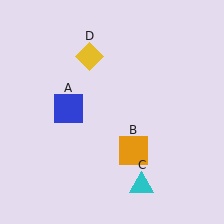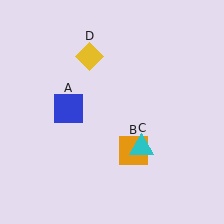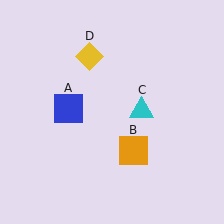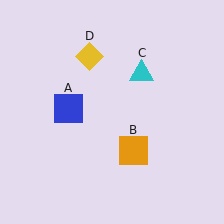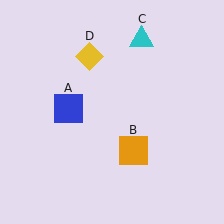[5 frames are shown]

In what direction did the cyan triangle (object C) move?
The cyan triangle (object C) moved up.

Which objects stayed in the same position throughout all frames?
Blue square (object A) and orange square (object B) and yellow diamond (object D) remained stationary.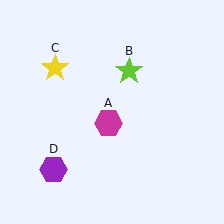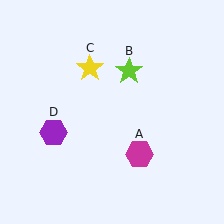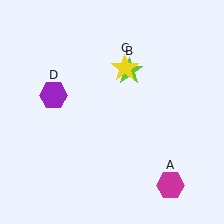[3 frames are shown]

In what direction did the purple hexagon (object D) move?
The purple hexagon (object D) moved up.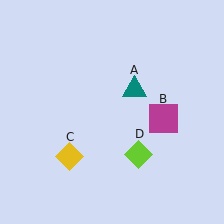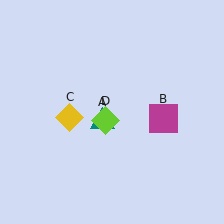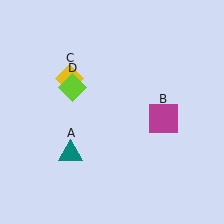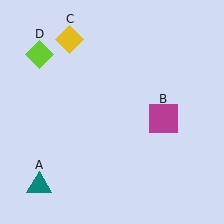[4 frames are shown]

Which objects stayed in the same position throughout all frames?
Magenta square (object B) remained stationary.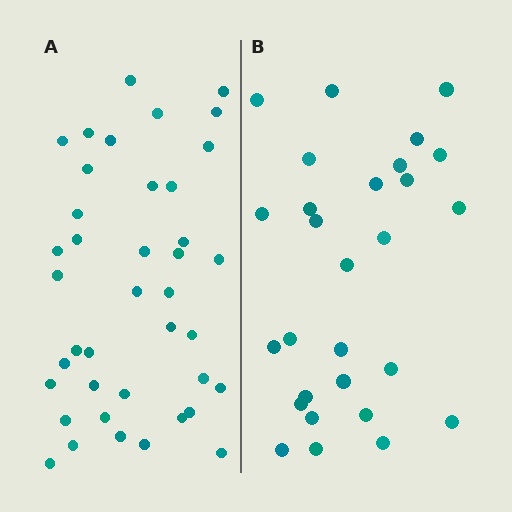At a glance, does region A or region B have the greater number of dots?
Region A (the left region) has more dots.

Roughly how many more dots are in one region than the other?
Region A has roughly 12 or so more dots than region B.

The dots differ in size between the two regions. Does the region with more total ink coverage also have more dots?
No. Region B has more total ink coverage because its dots are larger, but region A actually contains more individual dots. Total area can be misleading — the number of items is what matters here.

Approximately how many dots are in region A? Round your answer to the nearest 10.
About 40 dots.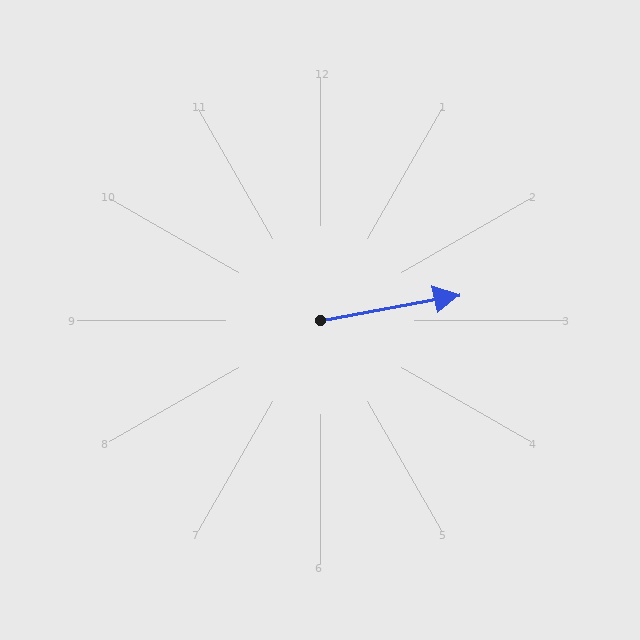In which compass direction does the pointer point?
East.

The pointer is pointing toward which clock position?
Roughly 3 o'clock.